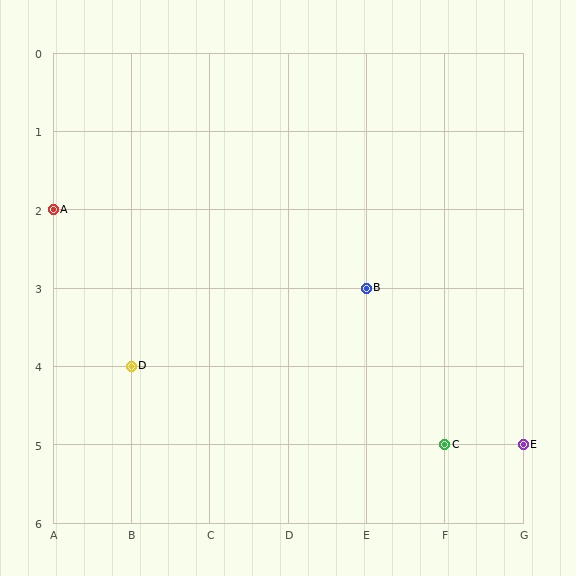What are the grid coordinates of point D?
Point D is at grid coordinates (B, 4).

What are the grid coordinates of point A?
Point A is at grid coordinates (A, 2).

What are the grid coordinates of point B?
Point B is at grid coordinates (E, 3).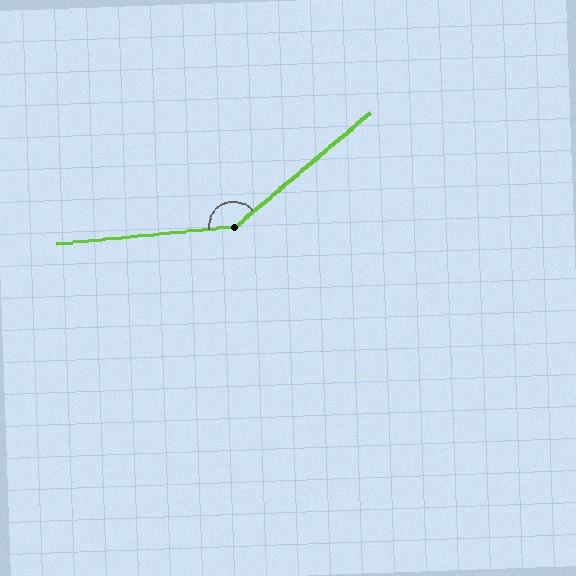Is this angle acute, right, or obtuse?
It is obtuse.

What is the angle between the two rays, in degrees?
Approximately 146 degrees.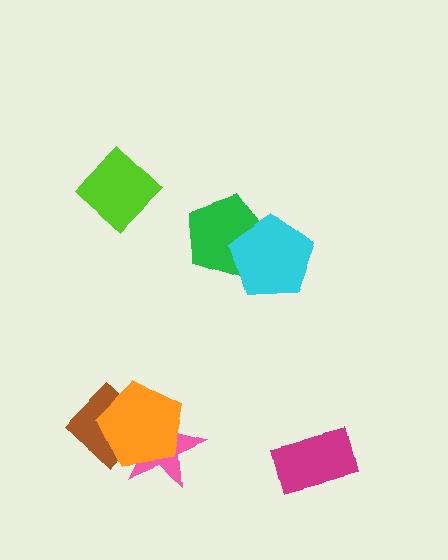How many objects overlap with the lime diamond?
0 objects overlap with the lime diamond.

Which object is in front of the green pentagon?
The cyan pentagon is in front of the green pentagon.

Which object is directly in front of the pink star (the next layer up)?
The brown diamond is directly in front of the pink star.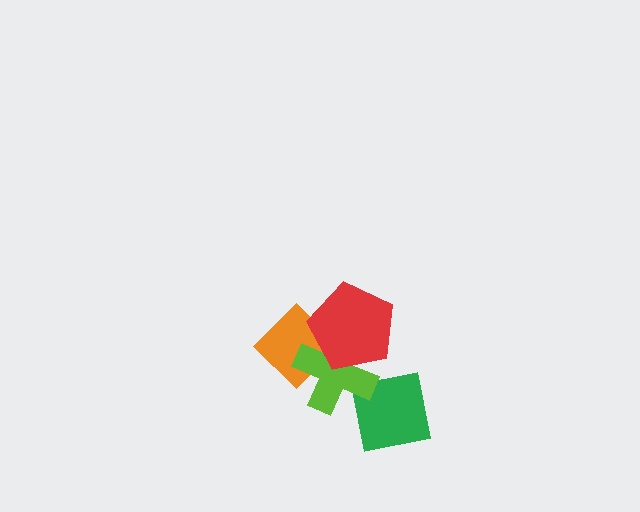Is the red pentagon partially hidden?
No, no other shape covers it.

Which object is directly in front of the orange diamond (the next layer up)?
The lime cross is directly in front of the orange diamond.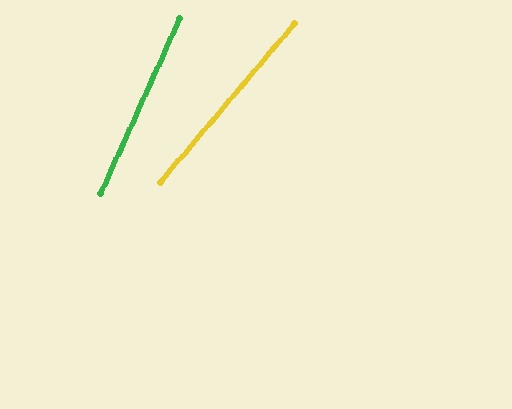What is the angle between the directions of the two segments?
Approximately 16 degrees.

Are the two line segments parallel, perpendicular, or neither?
Neither parallel nor perpendicular — they differ by about 16°.